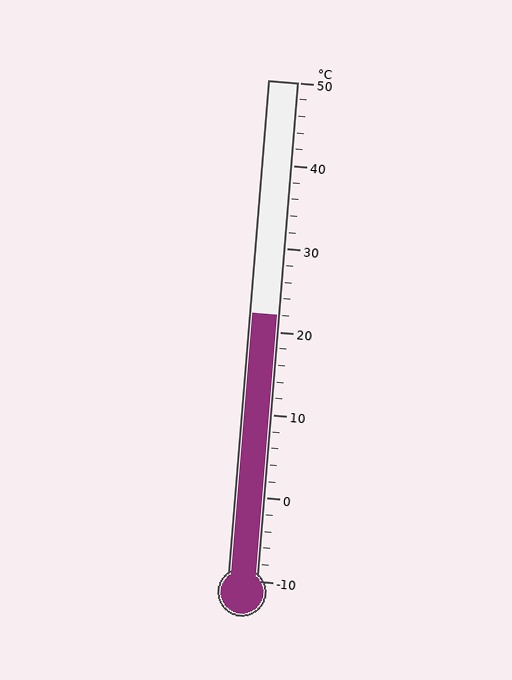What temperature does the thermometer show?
The thermometer shows approximately 22°C.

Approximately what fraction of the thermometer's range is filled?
The thermometer is filled to approximately 55% of its range.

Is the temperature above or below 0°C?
The temperature is above 0°C.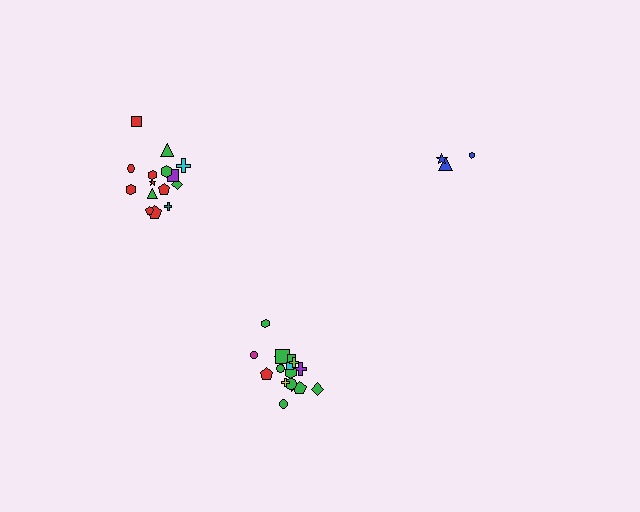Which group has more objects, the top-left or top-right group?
The top-left group.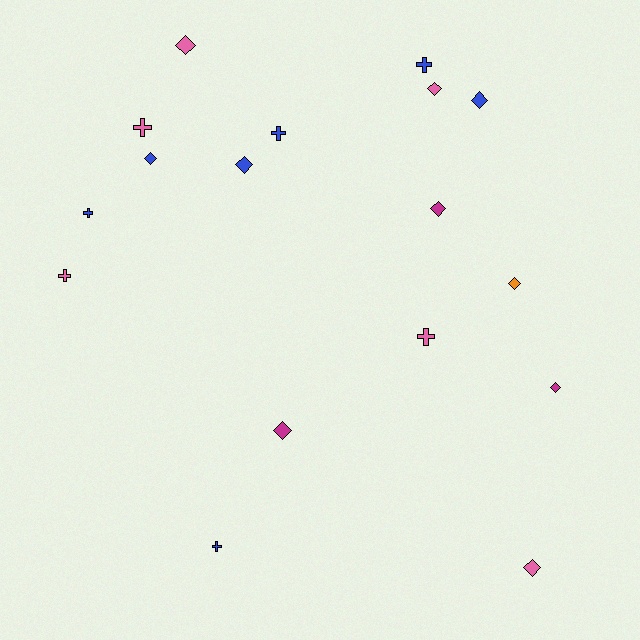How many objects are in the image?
There are 17 objects.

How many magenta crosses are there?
There are no magenta crosses.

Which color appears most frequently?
Blue, with 7 objects.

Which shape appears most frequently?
Diamond, with 10 objects.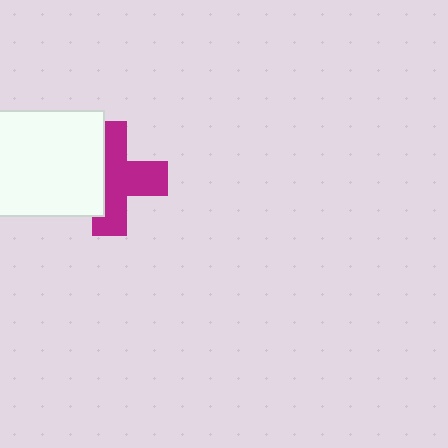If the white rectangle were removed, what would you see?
You would see the complete magenta cross.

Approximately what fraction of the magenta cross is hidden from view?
Roughly 40% of the magenta cross is hidden behind the white rectangle.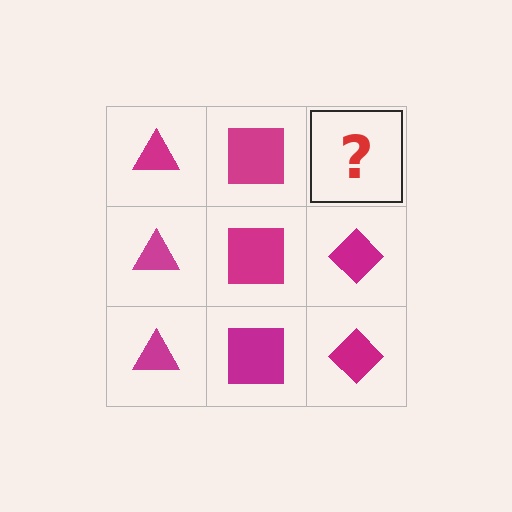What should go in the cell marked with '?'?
The missing cell should contain a magenta diamond.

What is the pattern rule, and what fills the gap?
The rule is that each column has a consistent shape. The gap should be filled with a magenta diamond.